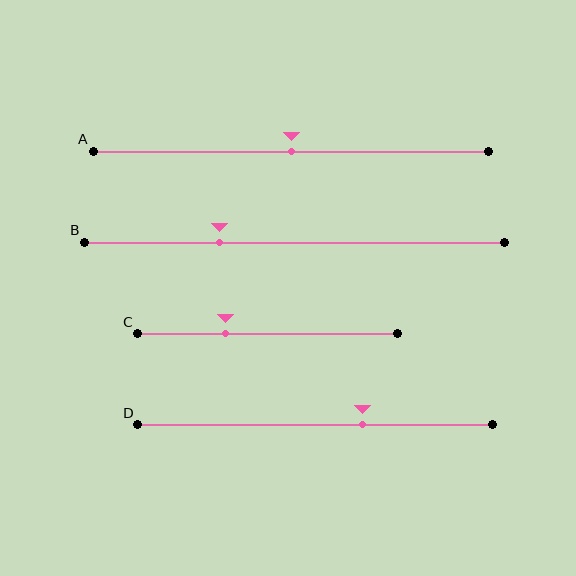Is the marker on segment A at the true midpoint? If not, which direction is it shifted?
Yes, the marker on segment A is at the true midpoint.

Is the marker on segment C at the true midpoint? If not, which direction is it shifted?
No, the marker on segment C is shifted to the left by about 16% of the segment length.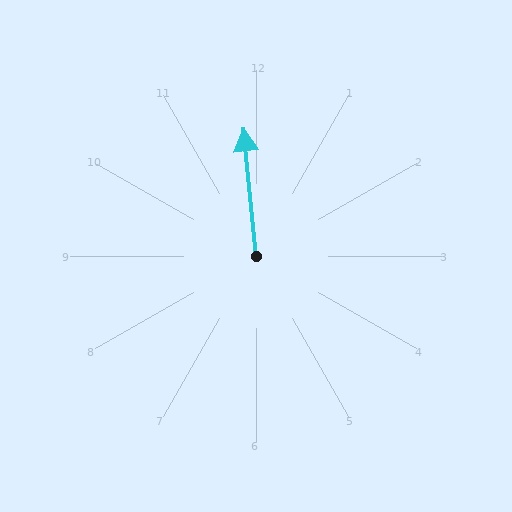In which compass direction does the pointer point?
North.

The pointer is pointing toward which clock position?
Roughly 12 o'clock.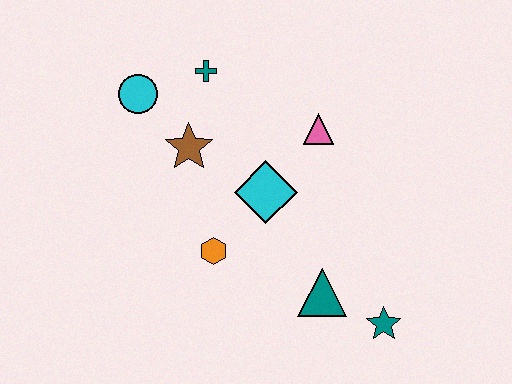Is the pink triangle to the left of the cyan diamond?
No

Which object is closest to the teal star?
The teal triangle is closest to the teal star.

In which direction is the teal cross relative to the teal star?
The teal cross is above the teal star.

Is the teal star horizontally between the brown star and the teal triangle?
No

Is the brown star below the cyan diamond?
No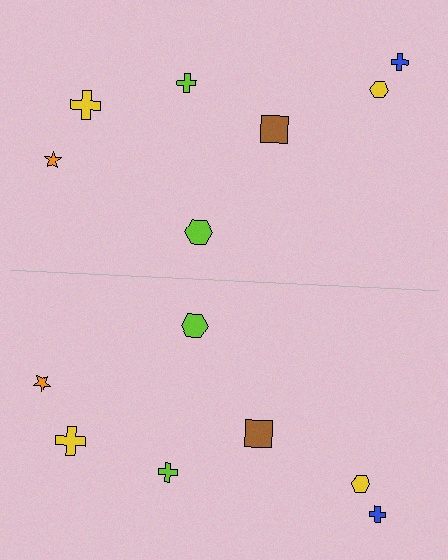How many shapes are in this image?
There are 14 shapes in this image.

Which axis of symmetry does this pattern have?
The pattern has a horizontal axis of symmetry running through the center of the image.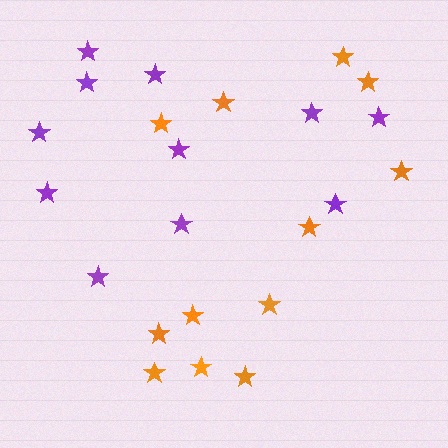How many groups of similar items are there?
There are 2 groups: one group of purple stars (11) and one group of orange stars (12).